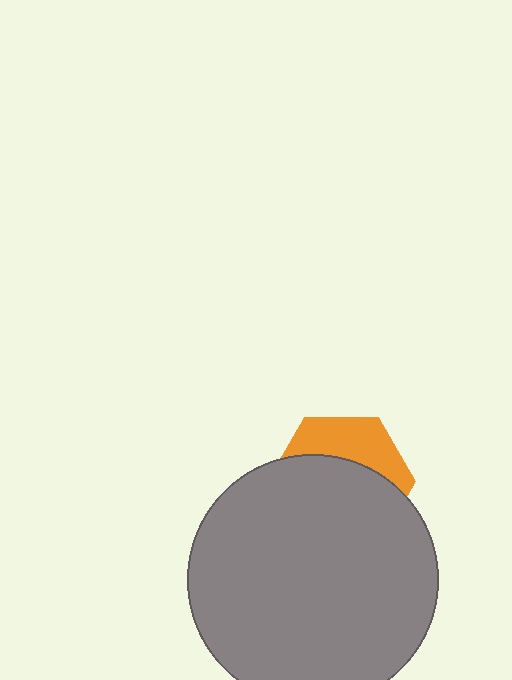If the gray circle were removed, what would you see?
You would see the complete orange hexagon.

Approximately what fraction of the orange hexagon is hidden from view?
Roughly 67% of the orange hexagon is hidden behind the gray circle.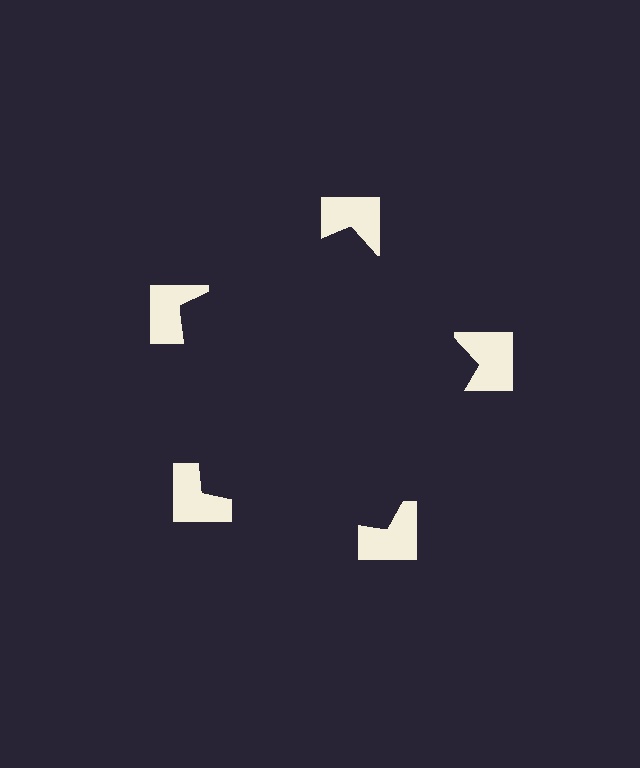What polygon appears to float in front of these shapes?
An illusory pentagon — its edges are inferred from the aligned wedge cuts in the notched squares, not physically drawn.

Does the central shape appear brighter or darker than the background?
It typically appears slightly darker than the background, even though no actual brightness change is drawn.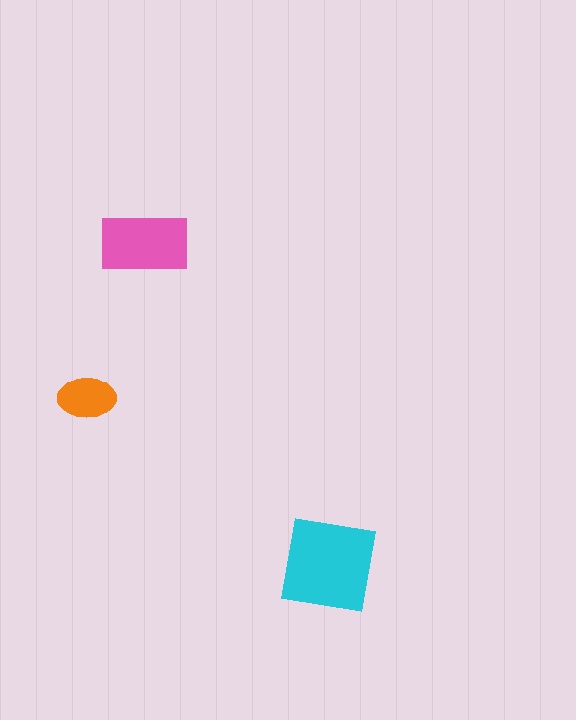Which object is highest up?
The pink rectangle is topmost.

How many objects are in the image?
There are 3 objects in the image.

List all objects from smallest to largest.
The orange ellipse, the pink rectangle, the cyan square.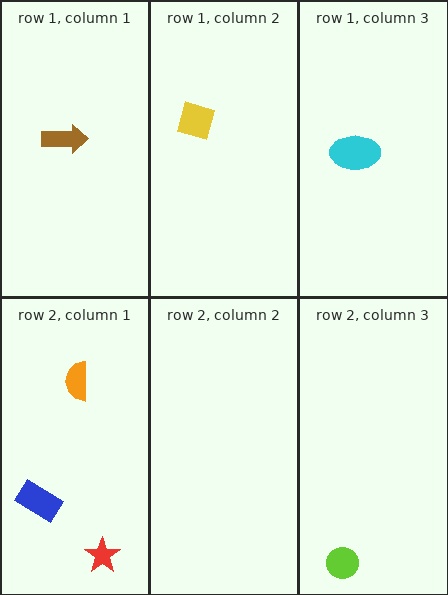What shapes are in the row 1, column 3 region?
The cyan ellipse.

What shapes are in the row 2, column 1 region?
The orange semicircle, the blue rectangle, the red star.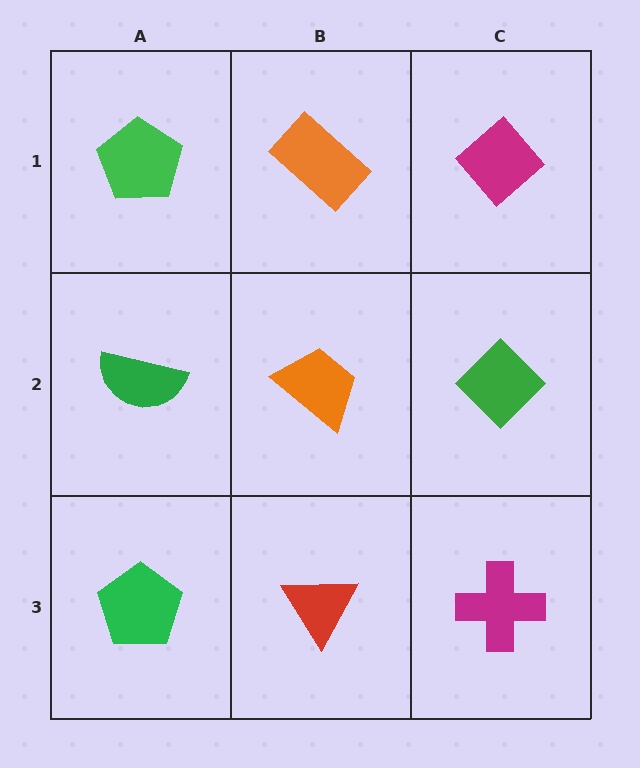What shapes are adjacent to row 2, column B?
An orange rectangle (row 1, column B), a red triangle (row 3, column B), a green semicircle (row 2, column A), a green diamond (row 2, column C).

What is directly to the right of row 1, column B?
A magenta diamond.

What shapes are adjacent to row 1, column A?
A green semicircle (row 2, column A), an orange rectangle (row 1, column B).